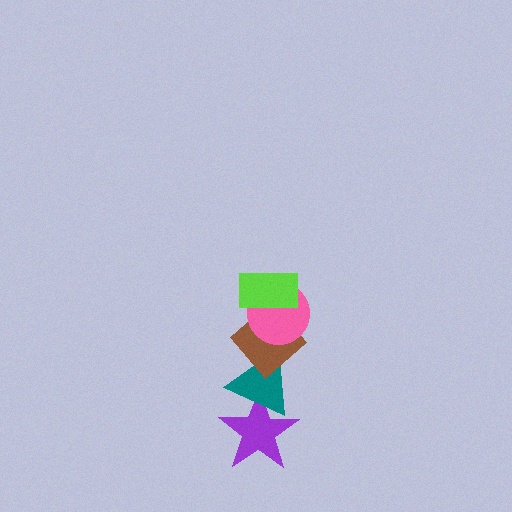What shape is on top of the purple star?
The teal triangle is on top of the purple star.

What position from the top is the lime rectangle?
The lime rectangle is 1st from the top.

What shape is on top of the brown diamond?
The pink circle is on top of the brown diamond.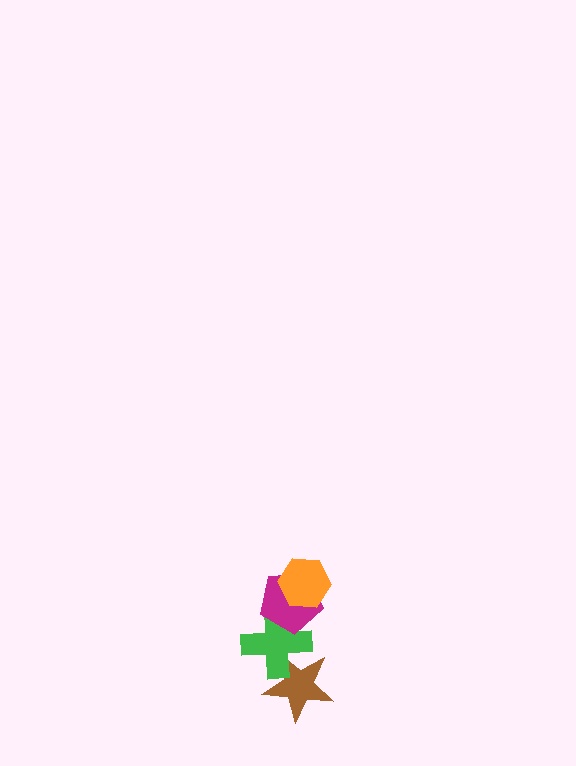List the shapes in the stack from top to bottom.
From top to bottom: the orange hexagon, the magenta pentagon, the green cross, the brown star.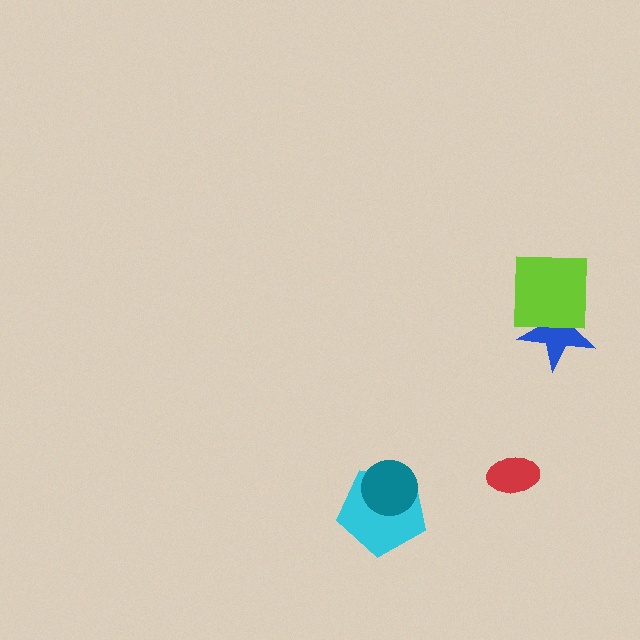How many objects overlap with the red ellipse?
0 objects overlap with the red ellipse.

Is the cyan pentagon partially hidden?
Yes, it is partially covered by another shape.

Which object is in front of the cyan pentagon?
The teal circle is in front of the cyan pentagon.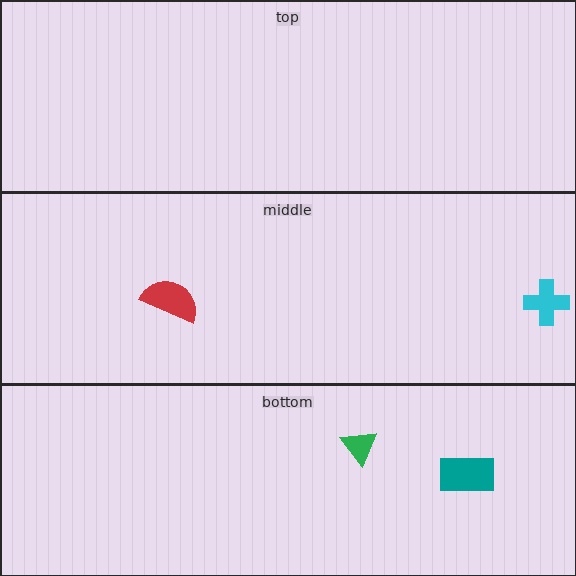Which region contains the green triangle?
The bottom region.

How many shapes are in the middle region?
2.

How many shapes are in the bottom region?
2.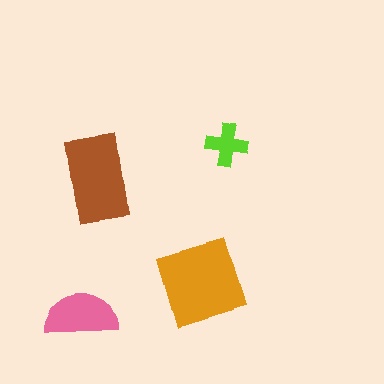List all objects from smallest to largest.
The lime cross, the pink semicircle, the brown rectangle, the orange diamond.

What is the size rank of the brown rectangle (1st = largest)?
2nd.